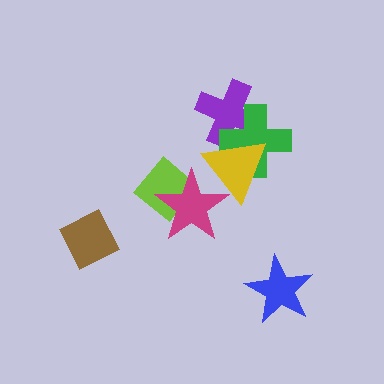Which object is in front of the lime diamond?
The magenta star is in front of the lime diamond.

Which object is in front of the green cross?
The yellow triangle is in front of the green cross.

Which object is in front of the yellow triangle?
The magenta star is in front of the yellow triangle.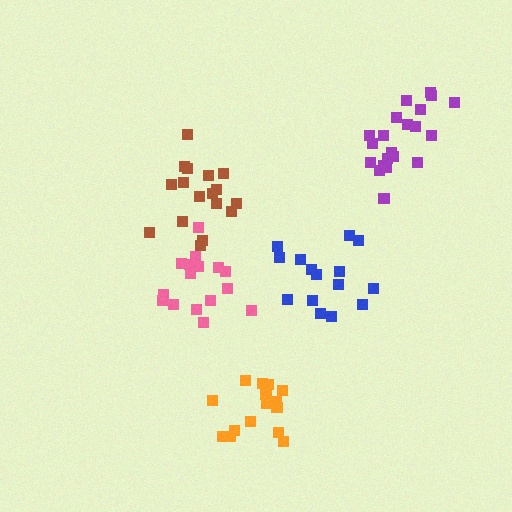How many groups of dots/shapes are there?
There are 5 groups.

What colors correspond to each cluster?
The clusters are colored: blue, brown, pink, orange, purple.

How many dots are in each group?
Group 1: 15 dots, Group 2: 17 dots, Group 3: 16 dots, Group 4: 17 dots, Group 5: 21 dots (86 total).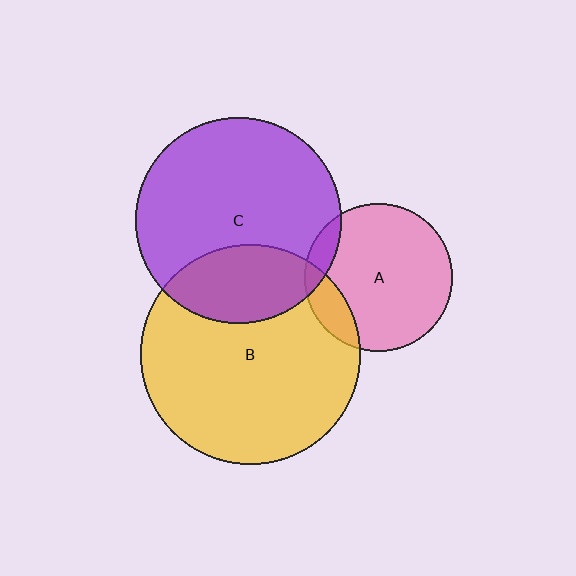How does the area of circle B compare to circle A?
Approximately 2.2 times.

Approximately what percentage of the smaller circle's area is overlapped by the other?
Approximately 25%.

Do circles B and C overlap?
Yes.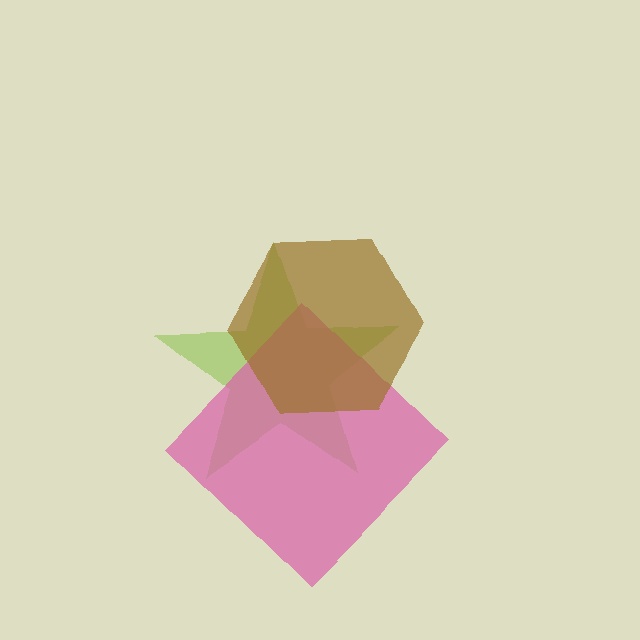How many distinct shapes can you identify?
There are 3 distinct shapes: a lime star, a pink diamond, a brown hexagon.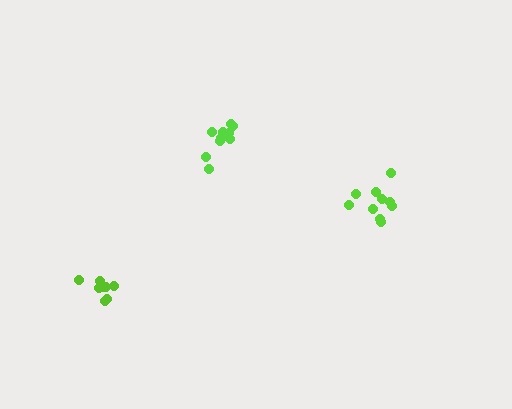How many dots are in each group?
Group 1: 10 dots, Group 2: 10 dots, Group 3: 8 dots (28 total).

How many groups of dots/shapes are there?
There are 3 groups.